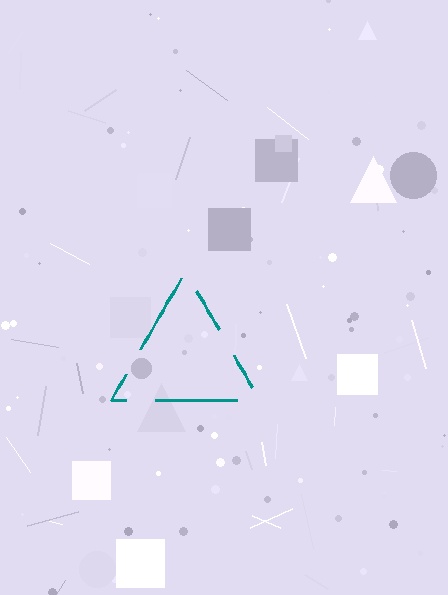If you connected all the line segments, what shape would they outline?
They would outline a triangle.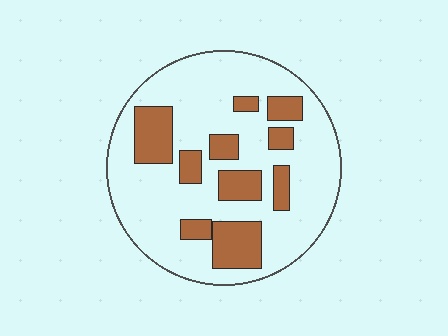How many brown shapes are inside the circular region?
10.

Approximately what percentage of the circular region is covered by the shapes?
Approximately 25%.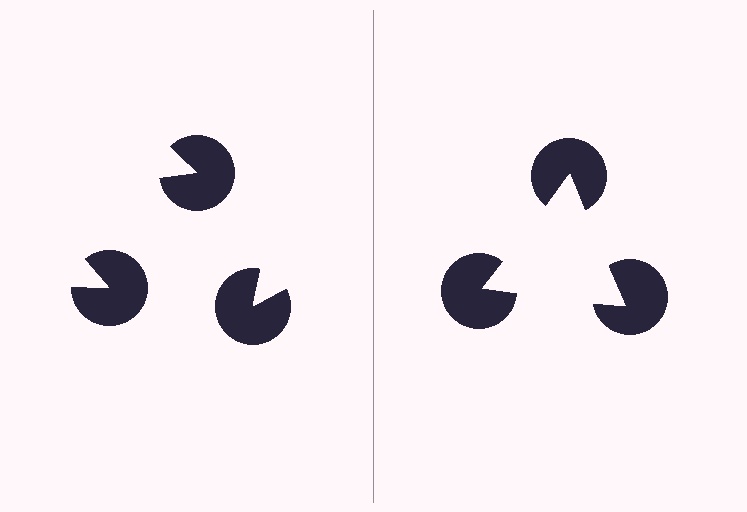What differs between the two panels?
The pac-man discs are positioned identically on both sides; only the wedge orientations differ. On the right they align to a triangle; on the left they are misaligned.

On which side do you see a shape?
An illusory triangle appears on the right side. On the left side the wedge cuts are rotated, so no coherent shape forms.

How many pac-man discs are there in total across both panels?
6 — 3 on each side.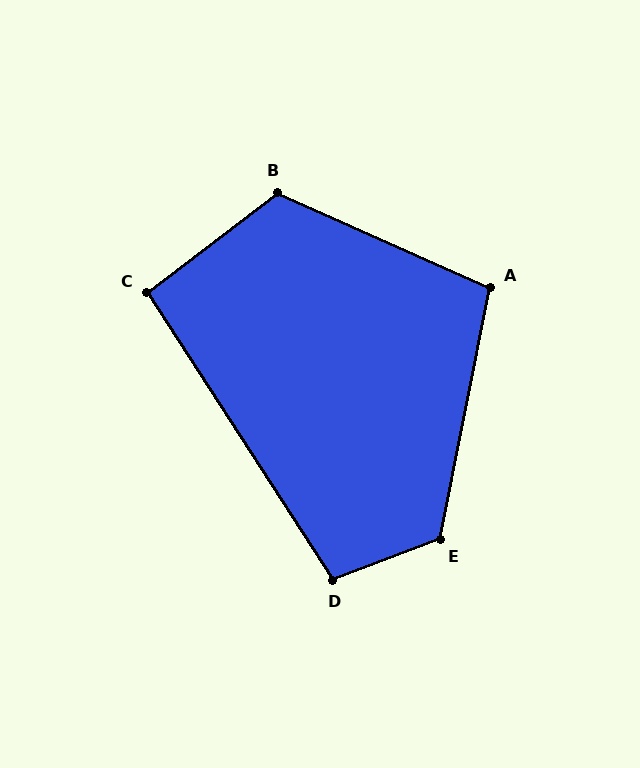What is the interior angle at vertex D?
Approximately 102 degrees (obtuse).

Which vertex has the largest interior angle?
E, at approximately 122 degrees.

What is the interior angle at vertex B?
Approximately 119 degrees (obtuse).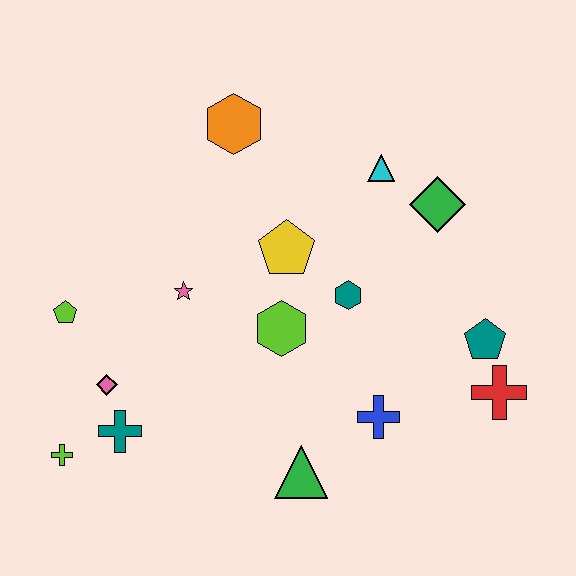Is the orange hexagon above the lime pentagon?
Yes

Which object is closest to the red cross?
The teal pentagon is closest to the red cross.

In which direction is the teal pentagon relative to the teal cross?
The teal pentagon is to the right of the teal cross.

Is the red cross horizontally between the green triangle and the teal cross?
No